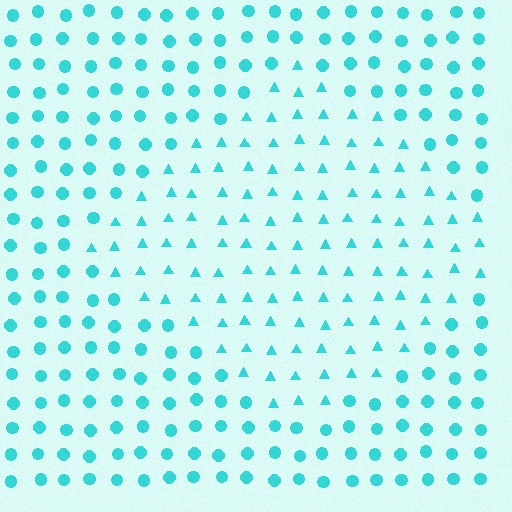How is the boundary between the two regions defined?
The boundary is defined by a change in element shape: triangles inside vs. circles outside. All elements share the same color and spacing.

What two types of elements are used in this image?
The image uses triangles inside the diamond region and circles outside it.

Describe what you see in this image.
The image is filled with small cyan elements arranged in a uniform grid. A diamond-shaped region contains triangles, while the surrounding area contains circles. The boundary is defined purely by the change in element shape.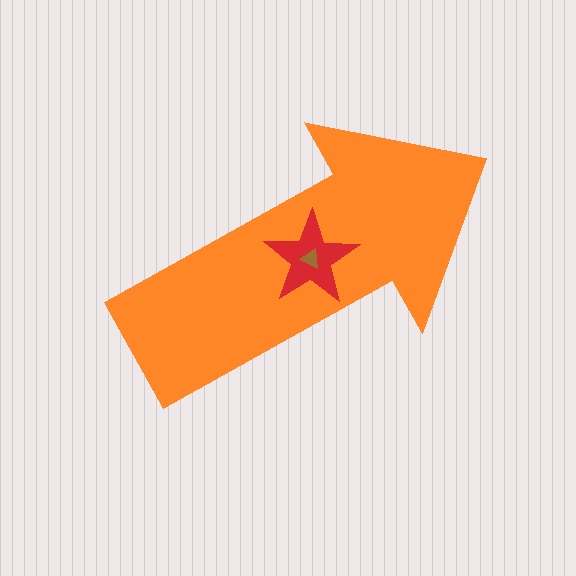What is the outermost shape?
The orange arrow.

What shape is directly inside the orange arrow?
The red star.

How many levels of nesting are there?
3.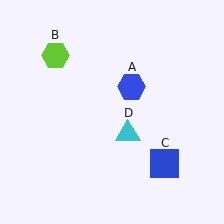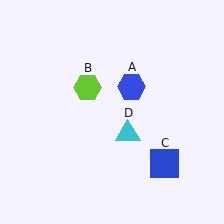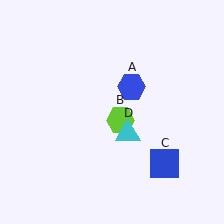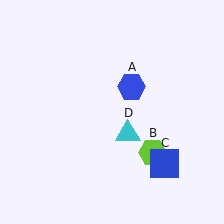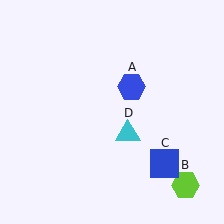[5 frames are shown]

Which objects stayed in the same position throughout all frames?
Blue hexagon (object A) and blue square (object C) and cyan triangle (object D) remained stationary.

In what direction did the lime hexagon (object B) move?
The lime hexagon (object B) moved down and to the right.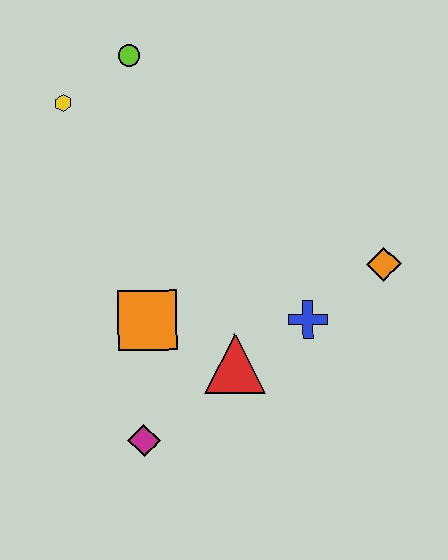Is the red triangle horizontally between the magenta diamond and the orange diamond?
Yes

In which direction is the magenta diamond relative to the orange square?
The magenta diamond is below the orange square.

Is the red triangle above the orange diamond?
No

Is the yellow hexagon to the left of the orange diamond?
Yes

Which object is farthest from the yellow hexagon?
The orange diamond is farthest from the yellow hexagon.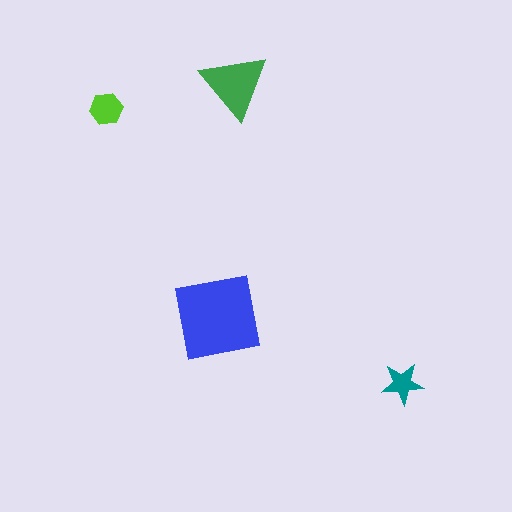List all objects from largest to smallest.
The blue square, the green triangle, the lime hexagon, the teal star.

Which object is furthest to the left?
The lime hexagon is leftmost.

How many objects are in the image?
There are 4 objects in the image.